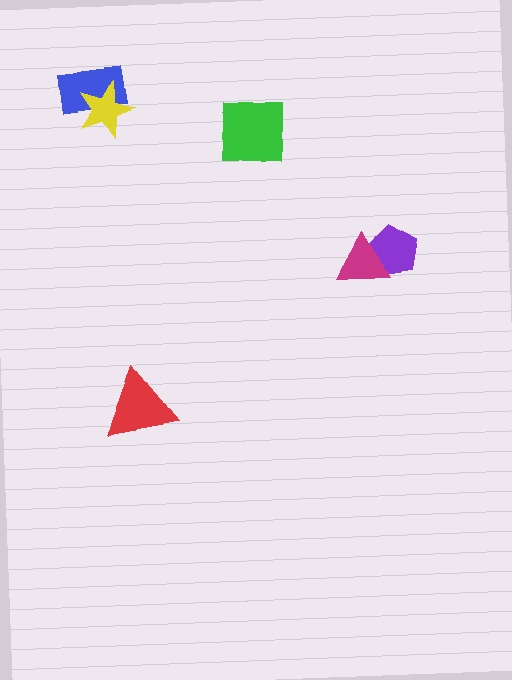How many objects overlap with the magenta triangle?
1 object overlaps with the magenta triangle.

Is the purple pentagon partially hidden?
Yes, it is partially covered by another shape.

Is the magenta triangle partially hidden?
No, no other shape covers it.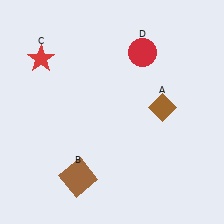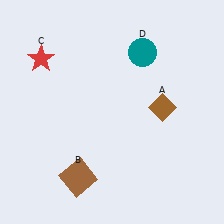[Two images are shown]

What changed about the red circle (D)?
In Image 1, D is red. In Image 2, it changed to teal.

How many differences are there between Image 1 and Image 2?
There is 1 difference between the two images.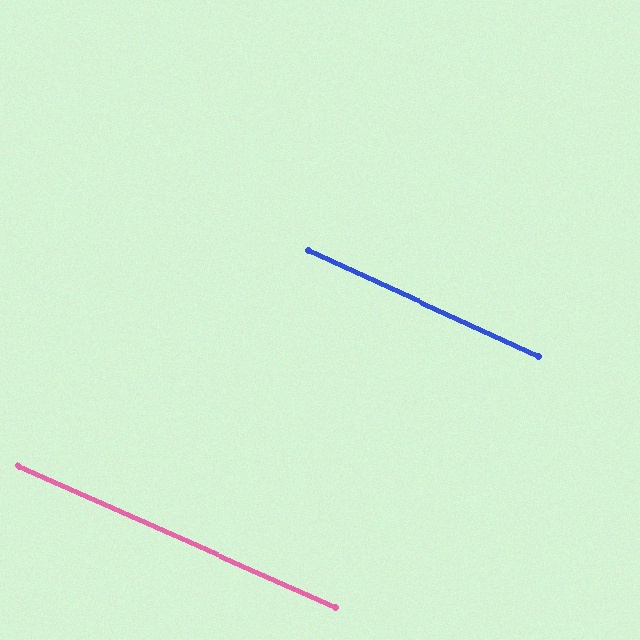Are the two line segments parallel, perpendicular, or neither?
Parallel — their directions differ by only 0.8°.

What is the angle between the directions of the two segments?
Approximately 1 degree.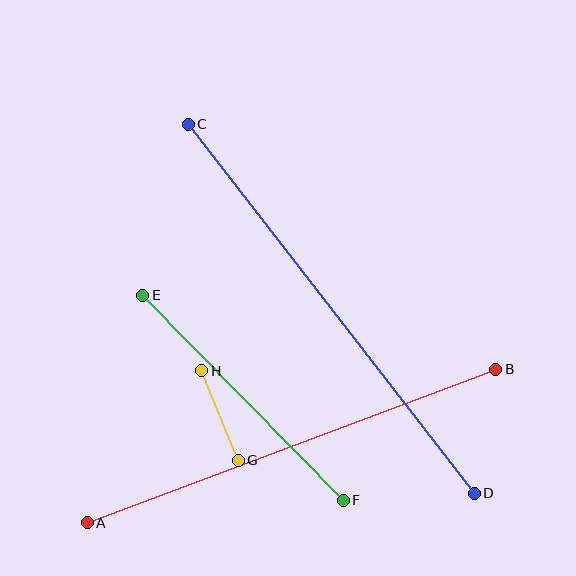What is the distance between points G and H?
The distance is approximately 97 pixels.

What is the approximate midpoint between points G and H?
The midpoint is at approximately (220, 415) pixels.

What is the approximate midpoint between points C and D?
The midpoint is at approximately (331, 309) pixels.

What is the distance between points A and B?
The distance is approximately 437 pixels.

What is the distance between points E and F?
The distance is approximately 287 pixels.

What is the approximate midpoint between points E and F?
The midpoint is at approximately (243, 398) pixels.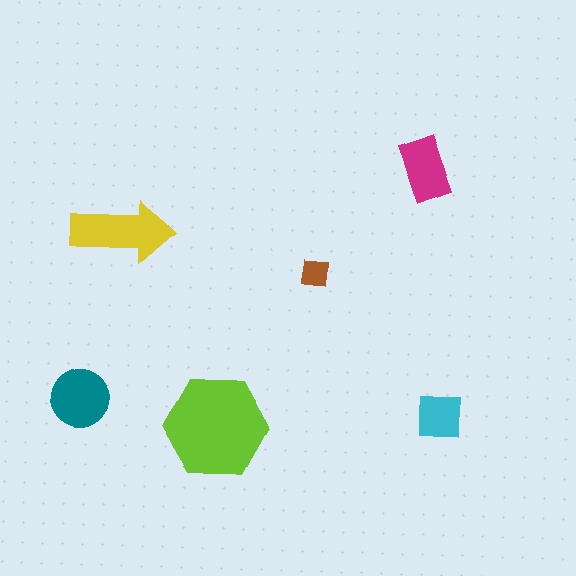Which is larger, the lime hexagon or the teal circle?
The lime hexagon.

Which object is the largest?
The lime hexagon.